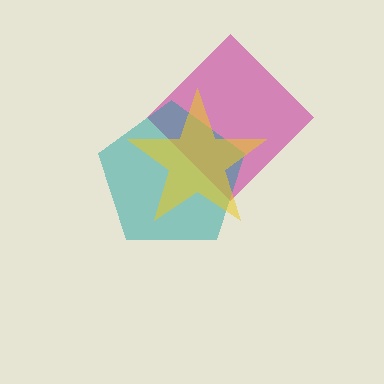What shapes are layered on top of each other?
The layered shapes are: a magenta diamond, a teal pentagon, a yellow star.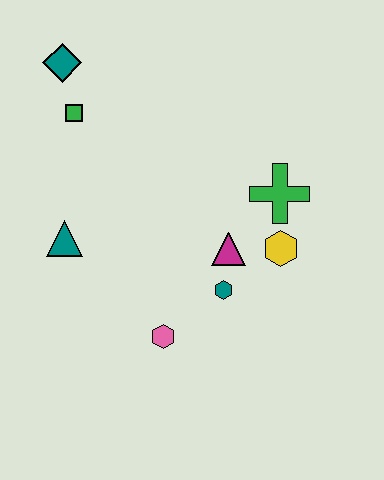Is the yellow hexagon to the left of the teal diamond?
No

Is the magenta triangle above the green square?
No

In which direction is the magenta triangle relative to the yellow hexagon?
The magenta triangle is to the left of the yellow hexagon.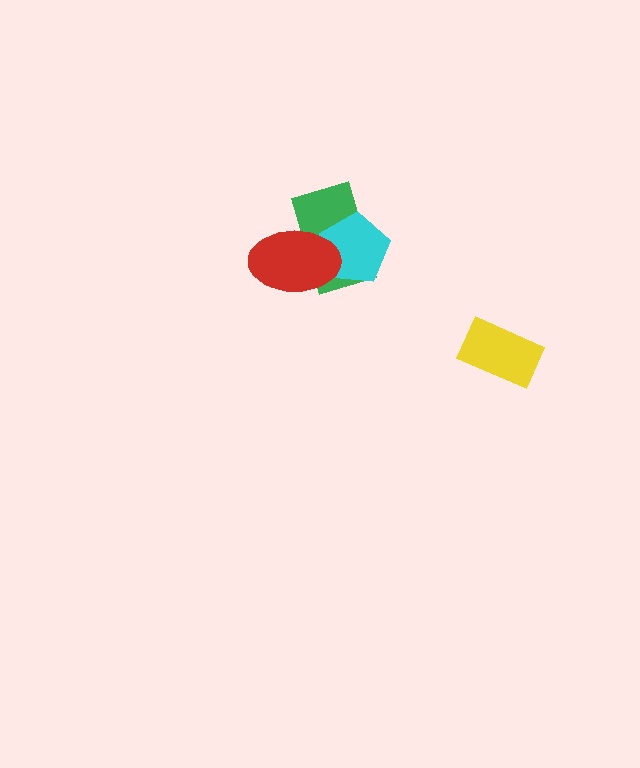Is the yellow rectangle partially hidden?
No, no other shape covers it.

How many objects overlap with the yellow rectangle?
0 objects overlap with the yellow rectangle.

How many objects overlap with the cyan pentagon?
2 objects overlap with the cyan pentagon.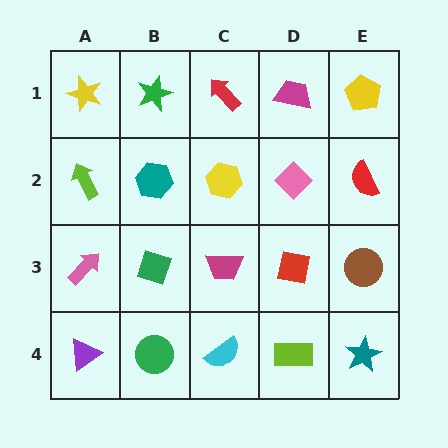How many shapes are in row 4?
5 shapes.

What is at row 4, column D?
A lime rectangle.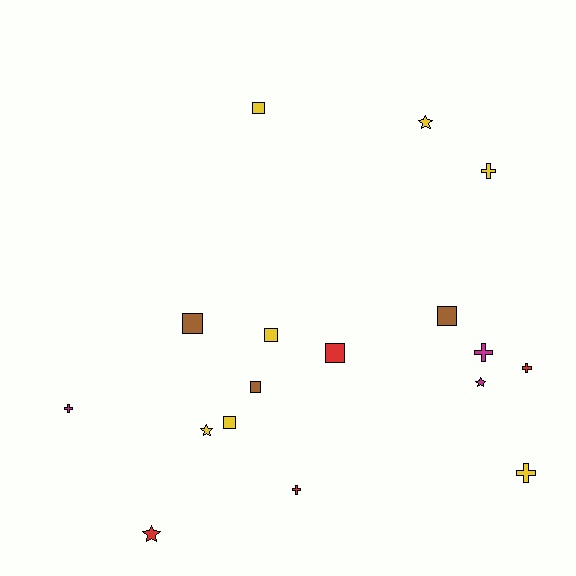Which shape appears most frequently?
Square, with 7 objects.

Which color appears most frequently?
Yellow, with 7 objects.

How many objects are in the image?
There are 17 objects.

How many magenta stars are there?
There is 1 magenta star.